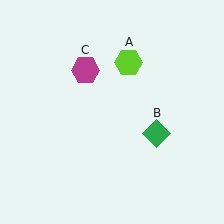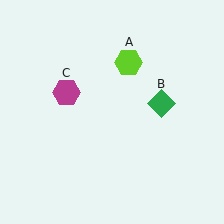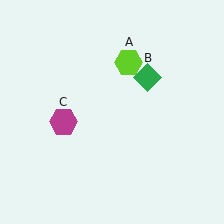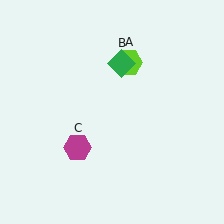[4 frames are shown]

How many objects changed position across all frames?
2 objects changed position: green diamond (object B), magenta hexagon (object C).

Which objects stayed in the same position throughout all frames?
Lime hexagon (object A) remained stationary.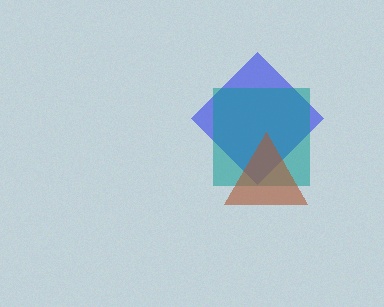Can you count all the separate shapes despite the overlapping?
Yes, there are 3 separate shapes.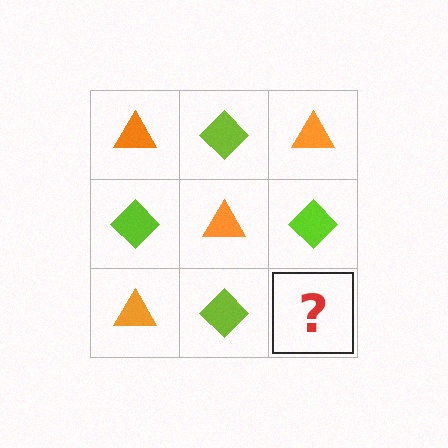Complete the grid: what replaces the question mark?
The question mark should be replaced with an orange triangle.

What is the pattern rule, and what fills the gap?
The rule is that it alternates orange triangle and lime diamond in a checkerboard pattern. The gap should be filled with an orange triangle.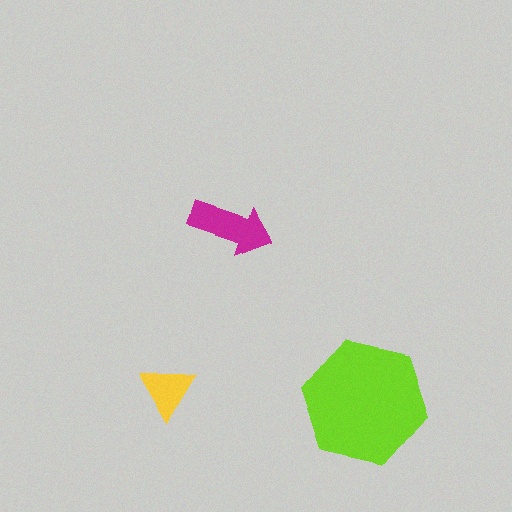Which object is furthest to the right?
The lime hexagon is rightmost.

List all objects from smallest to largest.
The yellow triangle, the magenta arrow, the lime hexagon.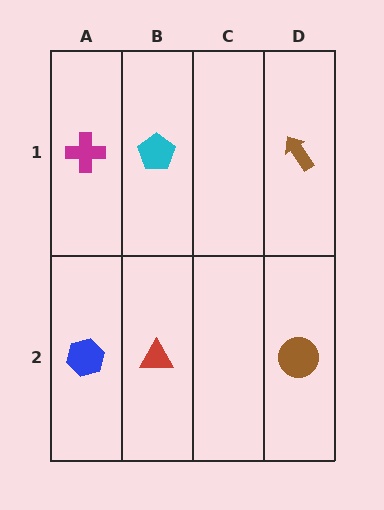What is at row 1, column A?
A magenta cross.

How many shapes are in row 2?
3 shapes.